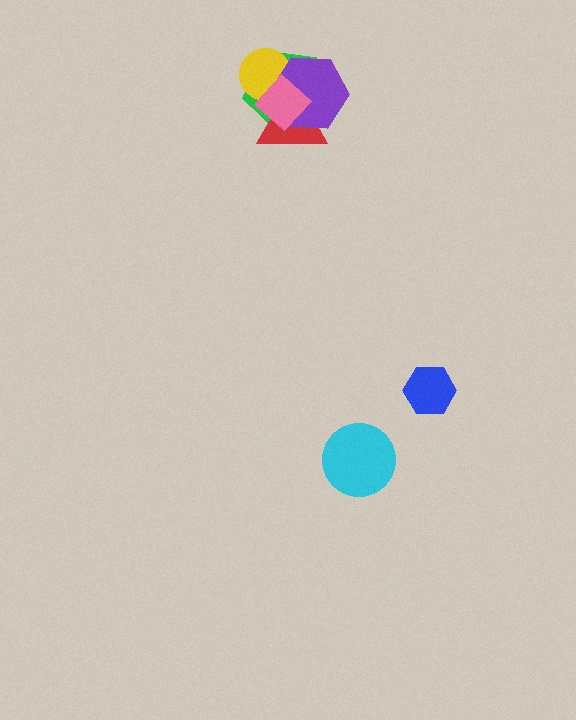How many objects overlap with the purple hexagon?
4 objects overlap with the purple hexagon.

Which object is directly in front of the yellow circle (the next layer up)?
The purple hexagon is directly in front of the yellow circle.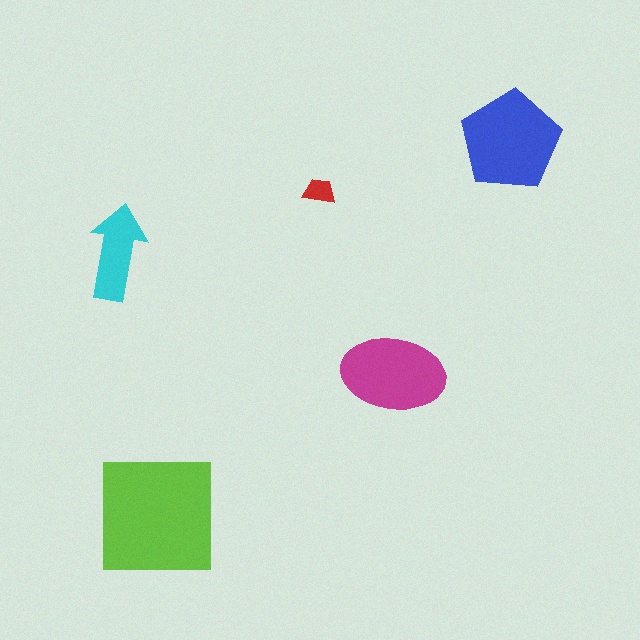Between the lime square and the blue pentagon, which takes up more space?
The lime square.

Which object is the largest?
The lime square.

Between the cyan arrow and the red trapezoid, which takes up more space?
The cyan arrow.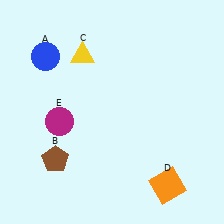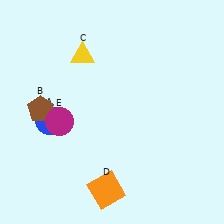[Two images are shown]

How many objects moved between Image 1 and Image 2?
3 objects moved between the two images.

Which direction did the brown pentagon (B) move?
The brown pentagon (B) moved up.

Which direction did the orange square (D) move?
The orange square (D) moved left.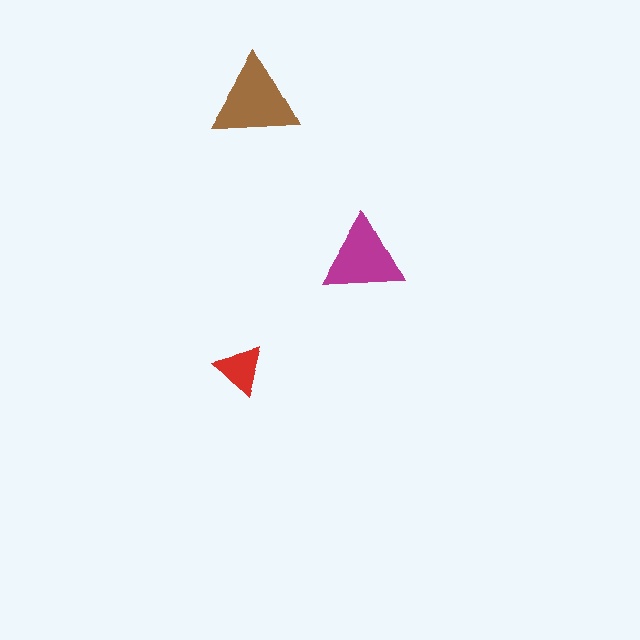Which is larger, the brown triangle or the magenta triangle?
The brown one.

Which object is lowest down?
The red triangle is bottommost.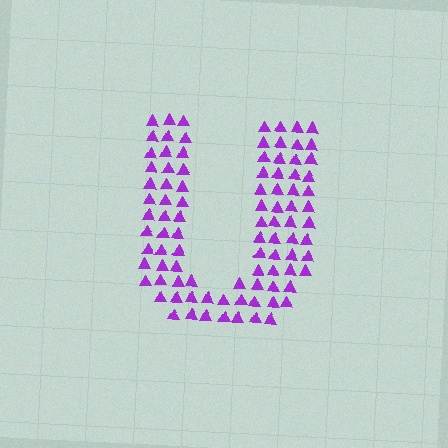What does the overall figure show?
The overall figure shows the letter U.